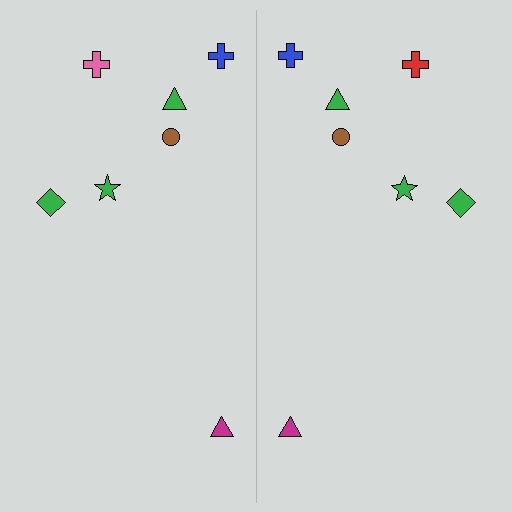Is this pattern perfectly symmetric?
No, the pattern is not perfectly symmetric. The red cross on the right side breaks the symmetry — its mirror counterpart is pink.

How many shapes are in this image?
There are 14 shapes in this image.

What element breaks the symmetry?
The red cross on the right side breaks the symmetry — its mirror counterpart is pink.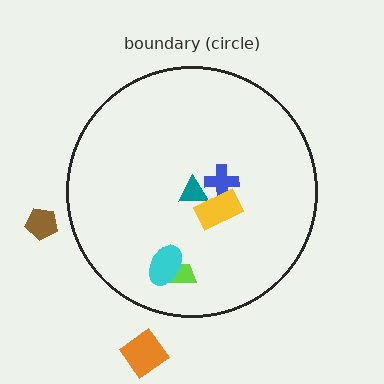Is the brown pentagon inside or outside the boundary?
Outside.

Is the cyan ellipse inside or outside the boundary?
Inside.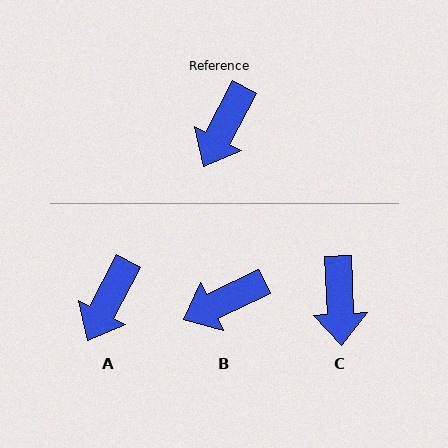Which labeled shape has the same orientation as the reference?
A.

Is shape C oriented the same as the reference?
No, it is off by about 30 degrees.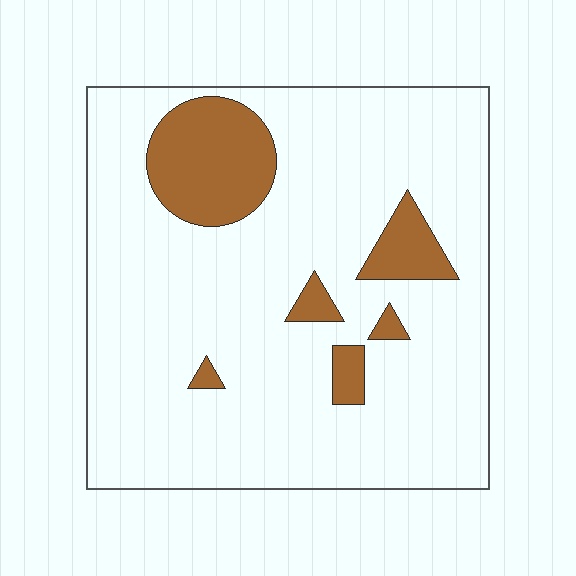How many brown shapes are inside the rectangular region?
6.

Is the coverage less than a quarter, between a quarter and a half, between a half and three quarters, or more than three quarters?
Less than a quarter.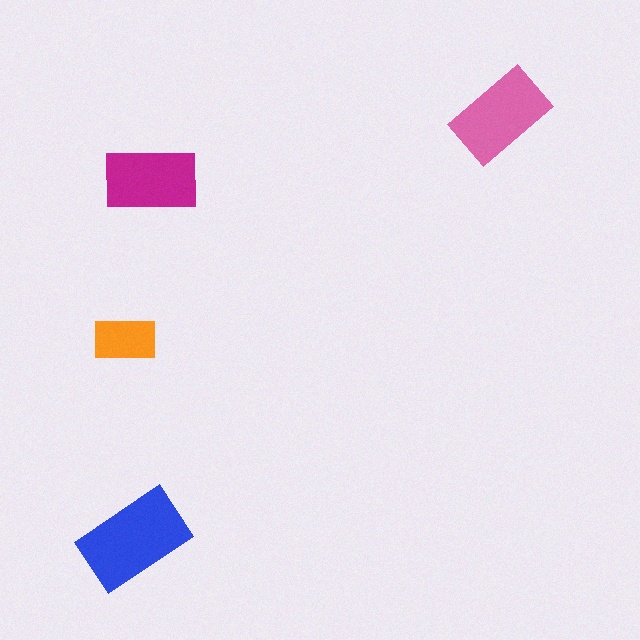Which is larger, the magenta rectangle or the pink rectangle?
The pink one.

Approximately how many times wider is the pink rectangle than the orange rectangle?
About 1.5 times wider.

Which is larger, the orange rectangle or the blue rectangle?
The blue one.